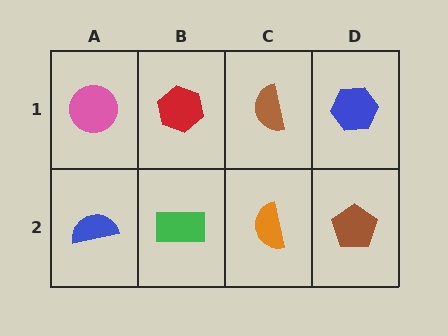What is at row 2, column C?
An orange semicircle.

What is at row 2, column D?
A brown pentagon.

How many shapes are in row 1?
4 shapes.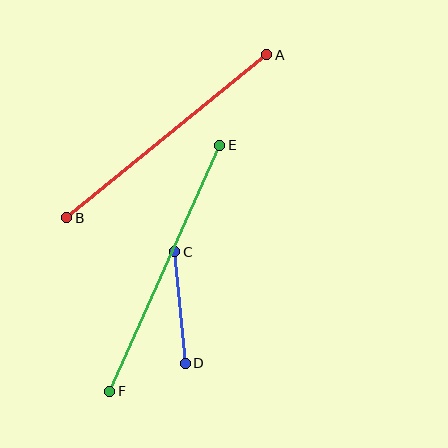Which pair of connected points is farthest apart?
Points E and F are farthest apart.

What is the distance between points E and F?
The distance is approximately 269 pixels.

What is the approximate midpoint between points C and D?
The midpoint is at approximately (180, 307) pixels.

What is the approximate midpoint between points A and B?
The midpoint is at approximately (167, 136) pixels.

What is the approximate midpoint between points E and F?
The midpoint is at approximately (165, 268) pixels.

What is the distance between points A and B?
The distance is approximately 258 pixels.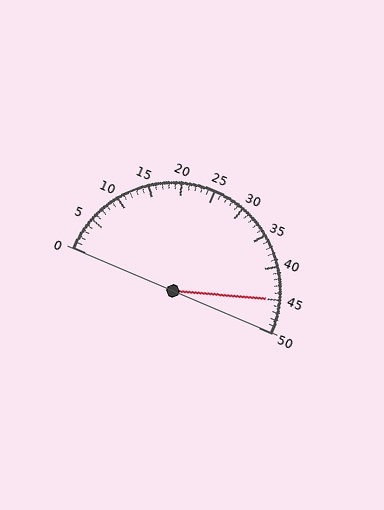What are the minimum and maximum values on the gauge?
The gauge ranges from 0 to 50.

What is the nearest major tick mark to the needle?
The nearest major tick mark is 45.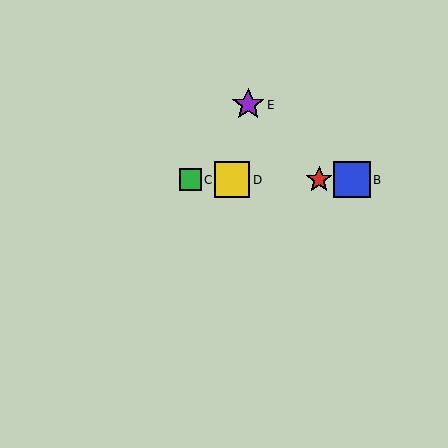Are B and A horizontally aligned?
Yes, both are at y≈180.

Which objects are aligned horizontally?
Objects A, B, C, D are aligned horizontally.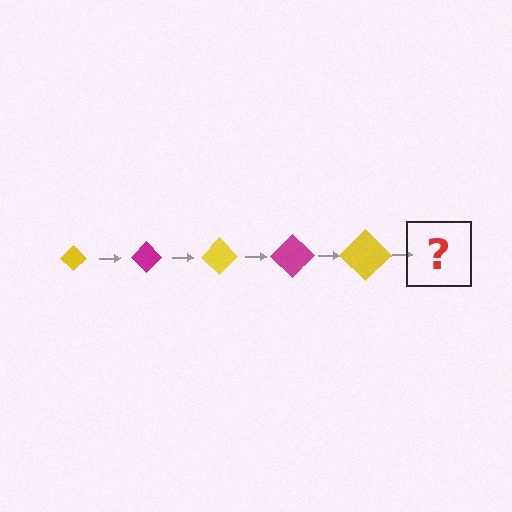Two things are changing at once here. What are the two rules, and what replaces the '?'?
The two rules are that the diamond grows larger each step and the color cycles through yellow and magenta. The '?' should be a magenta diamond, larger than the previous one.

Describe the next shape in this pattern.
It should be a magenta diamond, larger than the previous one.